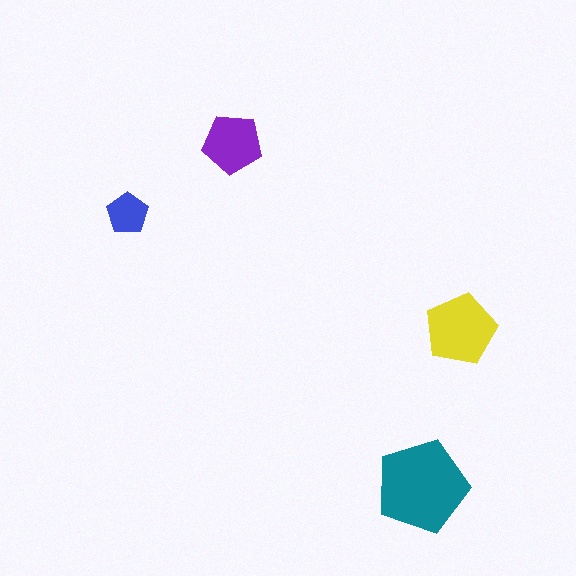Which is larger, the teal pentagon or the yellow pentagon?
The teal one.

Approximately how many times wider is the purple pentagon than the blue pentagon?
About 1.5 times wider.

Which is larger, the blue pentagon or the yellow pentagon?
The yellow one.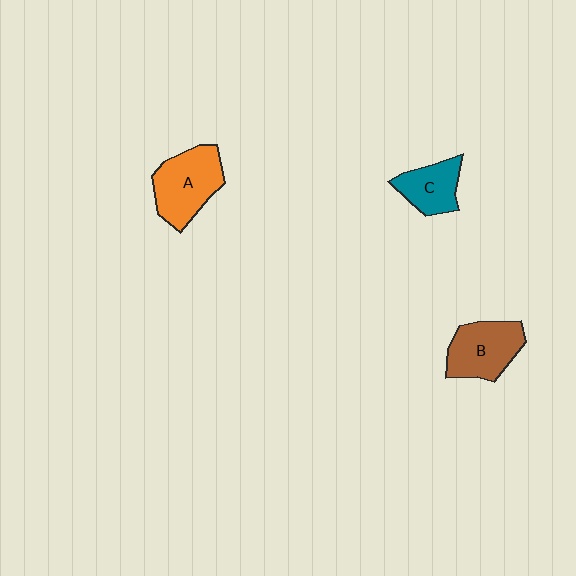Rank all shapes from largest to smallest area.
From largest to smallest: A (orange), B (brown), C (teal).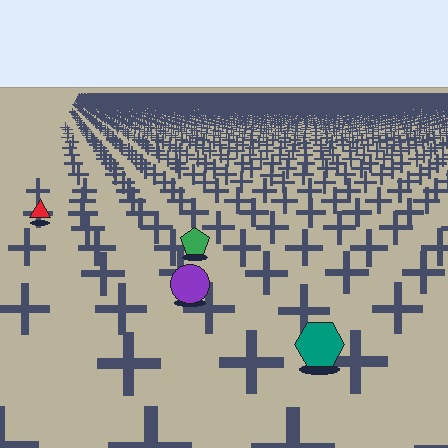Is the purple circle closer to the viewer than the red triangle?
Yes. The purple circle is closer — you can tell from the texture gradient: the ground texture is coarser near it.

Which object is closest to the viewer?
The teal hexagon is closest. The texture marks near it are larger and more spread out.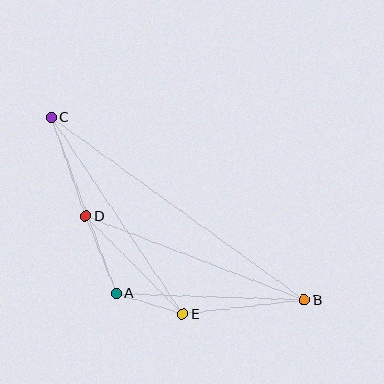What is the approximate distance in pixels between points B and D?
The distance between B and D is approximately 234 pixels.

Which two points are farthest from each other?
Points B and C are farthest from each other.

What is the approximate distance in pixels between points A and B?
The distance between A and B is approximately 188 pixels.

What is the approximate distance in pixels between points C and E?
The distance between C and E is approximately 237 pixels.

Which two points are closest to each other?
Points A and E are closest to each other.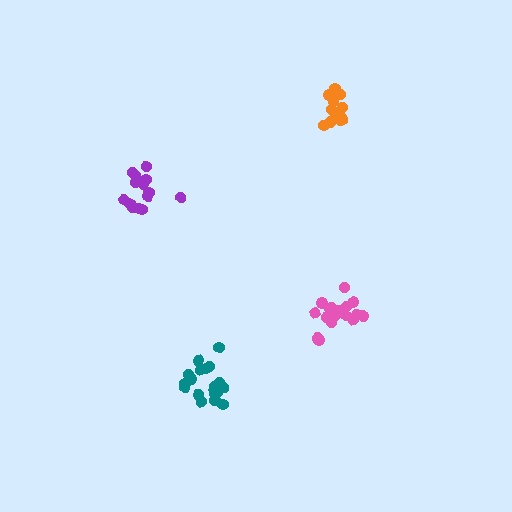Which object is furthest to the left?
The purple cluster is leftmost.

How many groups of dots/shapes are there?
There are 4 groups.